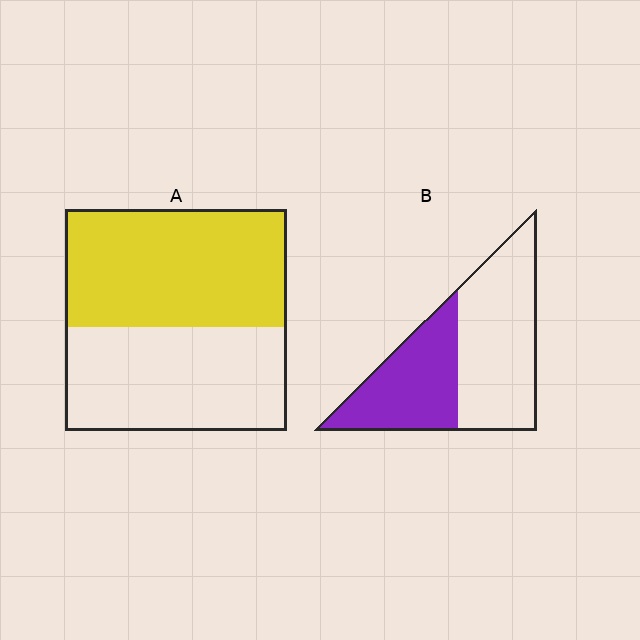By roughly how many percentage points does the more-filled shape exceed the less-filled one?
By roughly 10 percentage points (A over B).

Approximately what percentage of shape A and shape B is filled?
A is approximately 55% and B is approximately 40%.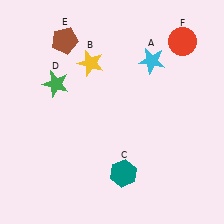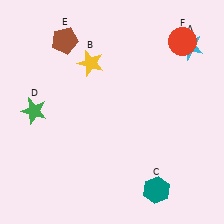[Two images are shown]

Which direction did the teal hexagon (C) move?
The teal hexagon (C) moved right.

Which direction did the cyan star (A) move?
The cyan star (A) moved right.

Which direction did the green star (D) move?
The green star (D) moved down.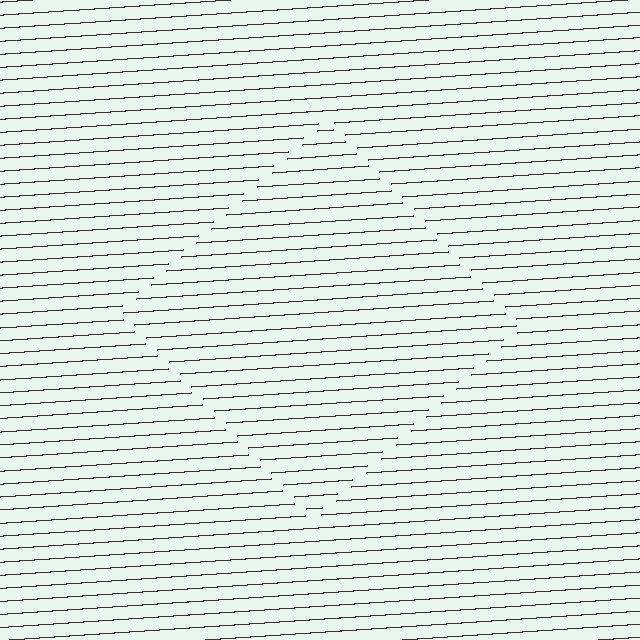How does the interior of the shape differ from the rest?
The interior of the shape contains the same grating, shifted by half a period — the contour is defined by the phase discontinuity where line-ends from the inner and outer gratings abut.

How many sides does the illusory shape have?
4 sides — the line-ends trace a square.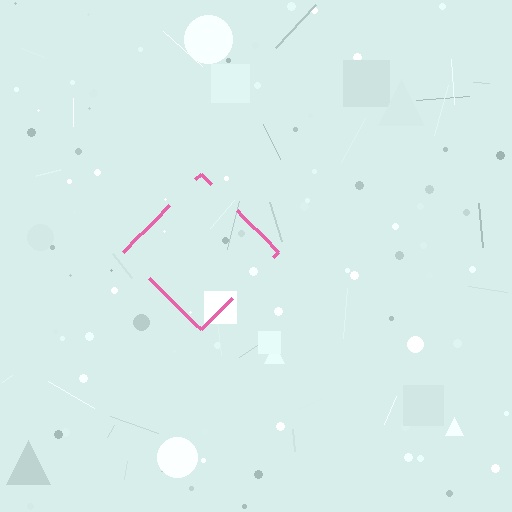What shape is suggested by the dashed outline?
The dashed outline suggests a diamond.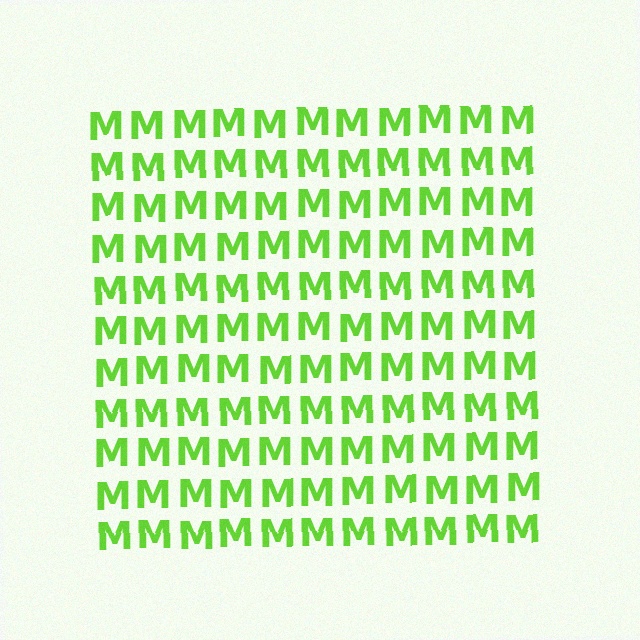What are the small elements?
The small elements are letter M's.